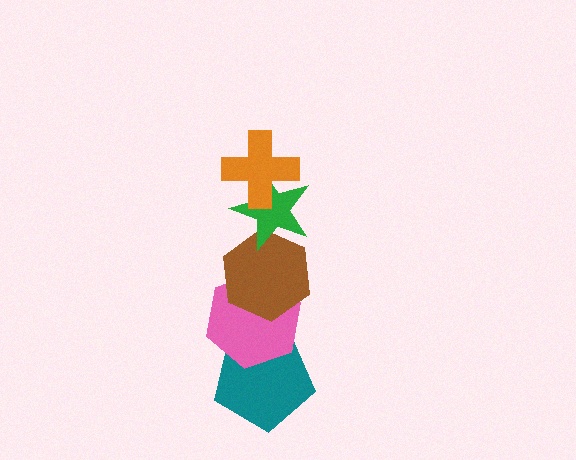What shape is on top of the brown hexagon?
The green star is on top of the brown hexagon.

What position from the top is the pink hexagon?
The pink hexagon is 4th from the top.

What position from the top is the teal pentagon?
The teal pentagon is 5th from the top.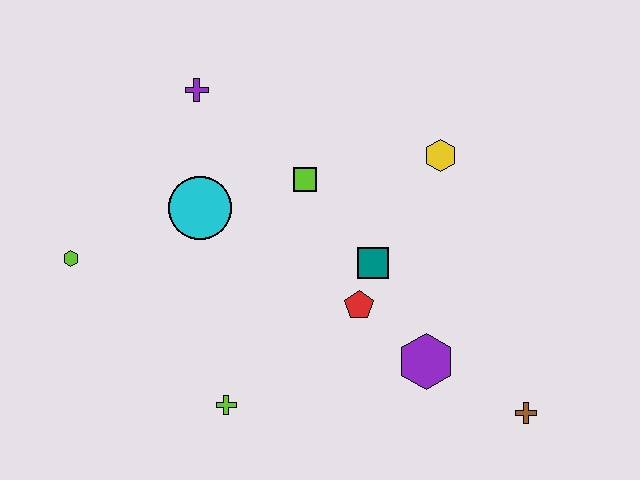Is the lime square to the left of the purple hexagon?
Yes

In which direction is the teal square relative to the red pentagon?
The teal square is above the red pentagon.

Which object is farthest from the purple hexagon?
The lime hexagon is farthest from the purple hexagon.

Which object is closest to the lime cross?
The red pentagon is closest to the lime cross.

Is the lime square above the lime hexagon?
Yes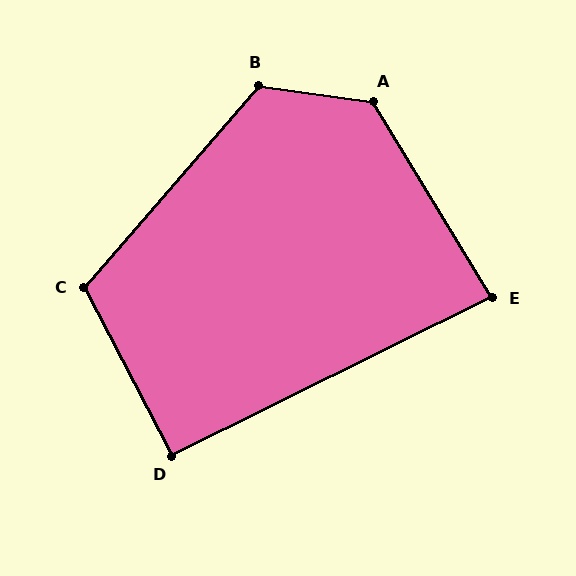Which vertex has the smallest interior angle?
E, at approximately 85 degrees.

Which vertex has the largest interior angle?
A, at approximately 129 degrees.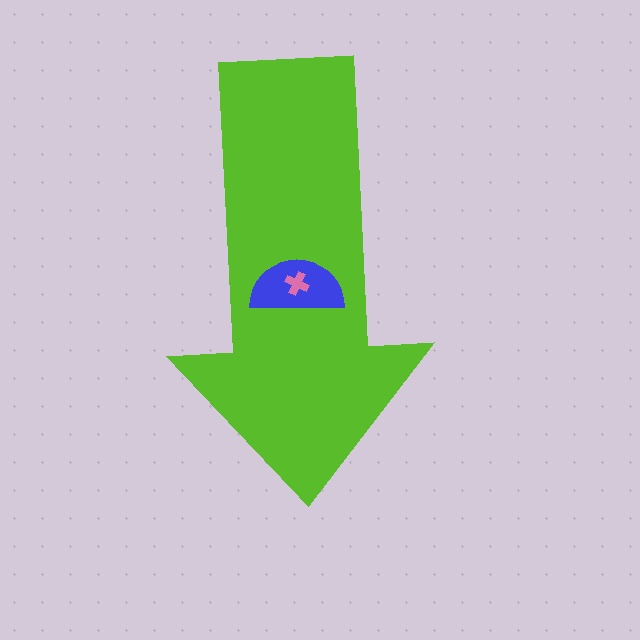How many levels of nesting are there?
3.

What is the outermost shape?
The lime arrow.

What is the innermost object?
The pink cross.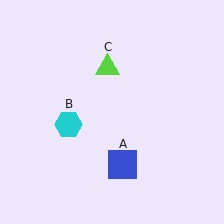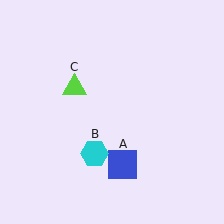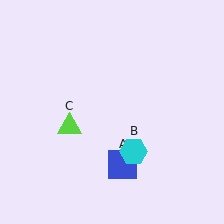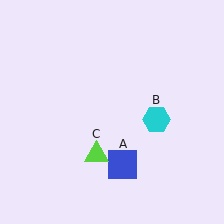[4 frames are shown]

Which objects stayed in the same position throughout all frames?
Blue square (object A) remained stationary.